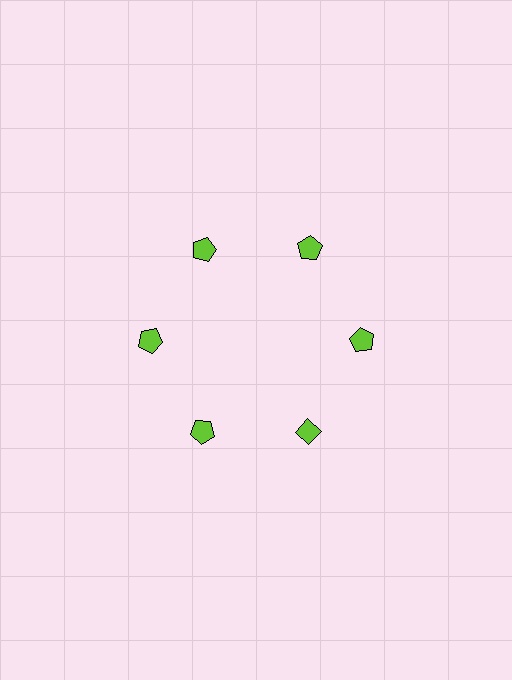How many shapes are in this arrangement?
There are 6 shapes arranged in a ring pattern.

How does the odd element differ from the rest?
It has a different shape: diamond instead of pentagon.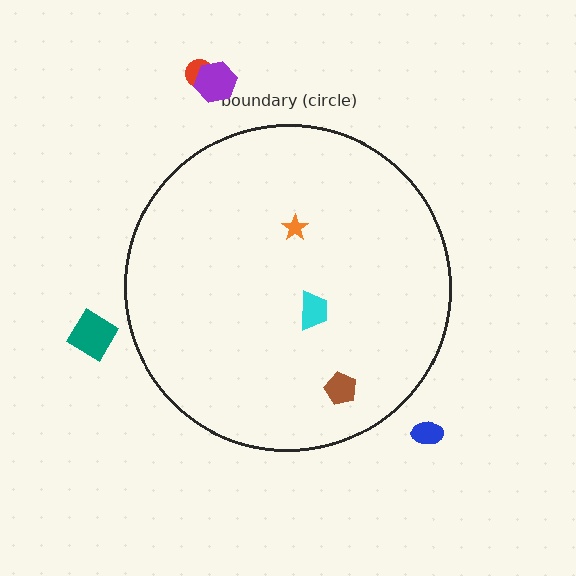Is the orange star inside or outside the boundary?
Inside.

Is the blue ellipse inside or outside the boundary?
Outside.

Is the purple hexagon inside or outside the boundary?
Outside.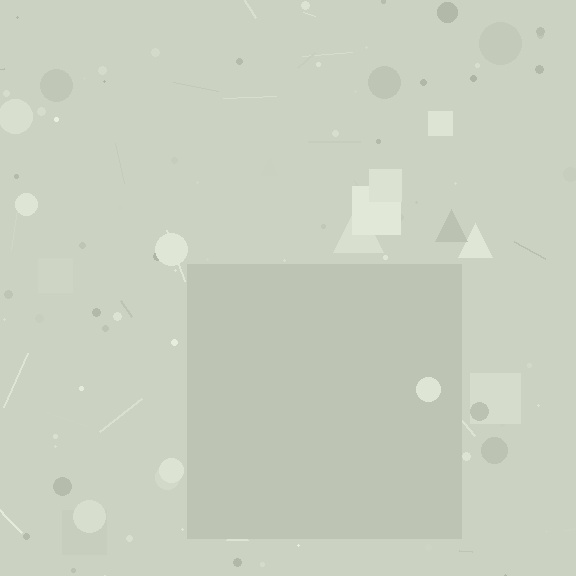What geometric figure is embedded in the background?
A square is embedded in the background.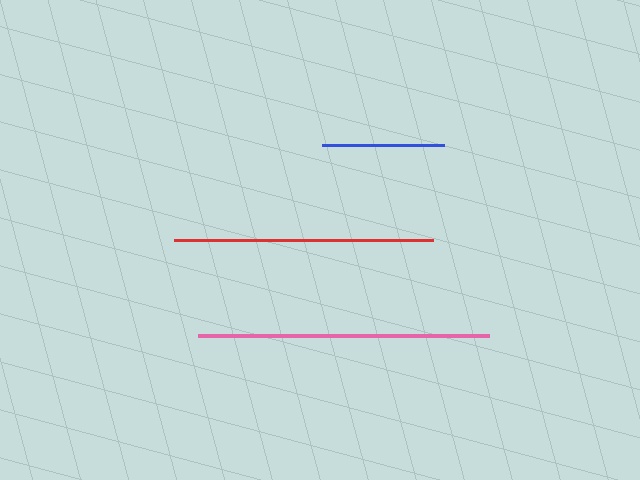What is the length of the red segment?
The red segment is approximately 259 pixels long.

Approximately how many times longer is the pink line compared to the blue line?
The pink line is approximately 2.4 times the length of the blue line.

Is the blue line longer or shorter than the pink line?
The pink line is longer than the blue line.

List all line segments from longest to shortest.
From longest to shortest: pink, red, blue.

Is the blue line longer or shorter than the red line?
The red line is longer than the blue line.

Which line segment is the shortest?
The blue line is the shortest at approximately 122 pixels.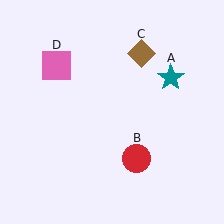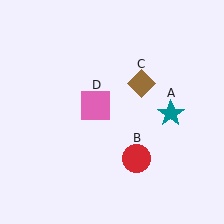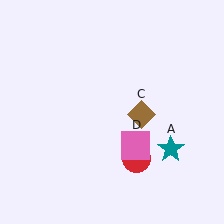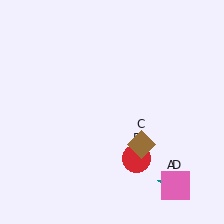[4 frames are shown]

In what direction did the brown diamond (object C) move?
The brown diamond (object C) moved down.